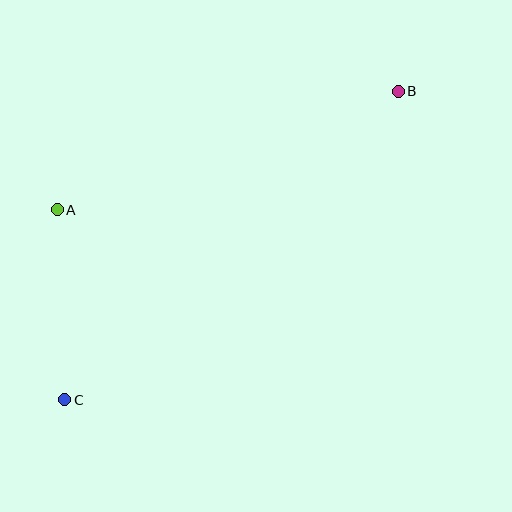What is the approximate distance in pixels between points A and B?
The distance between A and B is approximately 361 pixels.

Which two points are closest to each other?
Points A and C are closest to each other.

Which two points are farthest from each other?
Points B and C are farthest from each other.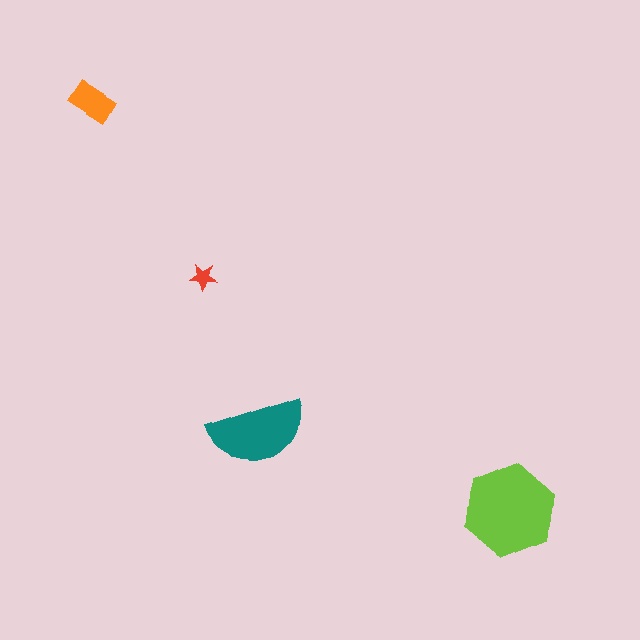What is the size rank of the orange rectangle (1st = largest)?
3rd.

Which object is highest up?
The orange rectangle is topmost.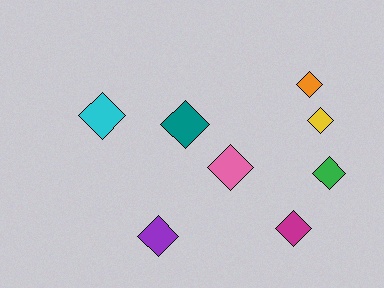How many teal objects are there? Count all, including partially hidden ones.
There is 1 teal object.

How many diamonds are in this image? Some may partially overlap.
There are 8 diamonds.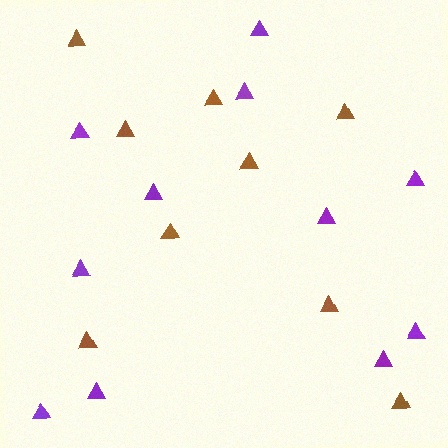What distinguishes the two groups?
There are 2 groups: one group of purple triangles (11) and one group of brown triangles (9).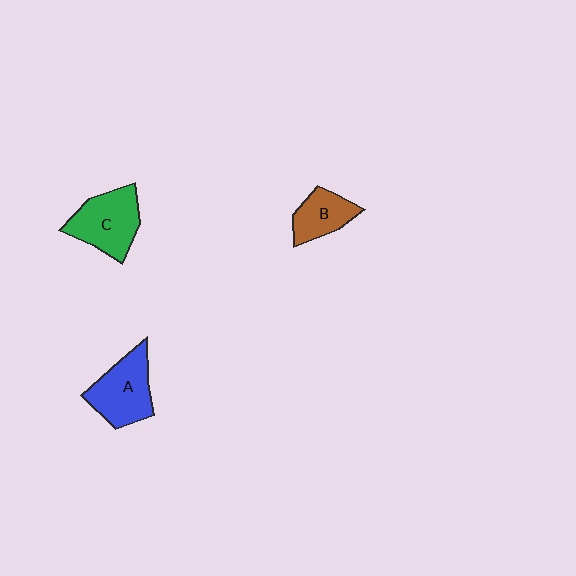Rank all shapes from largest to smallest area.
From largest to smallest: C (green), A (blue), B (brown).